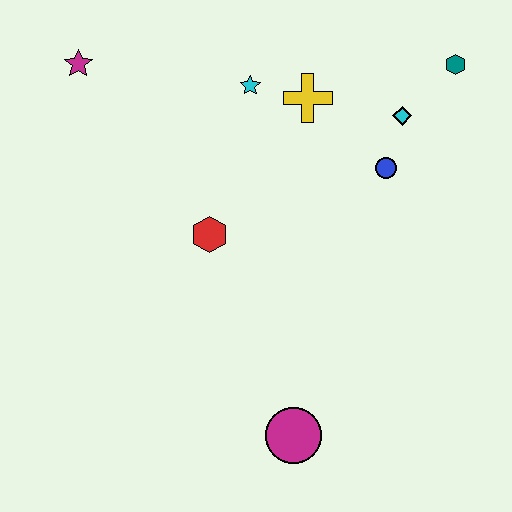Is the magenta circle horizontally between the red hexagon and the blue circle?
Yes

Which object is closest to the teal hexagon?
The cyan diamond is closest to the teal hexagon.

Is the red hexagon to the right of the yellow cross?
No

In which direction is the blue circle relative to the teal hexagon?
The blue circle is below the teal hexagon.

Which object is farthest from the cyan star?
The magenta circle is farthest from the cyan star.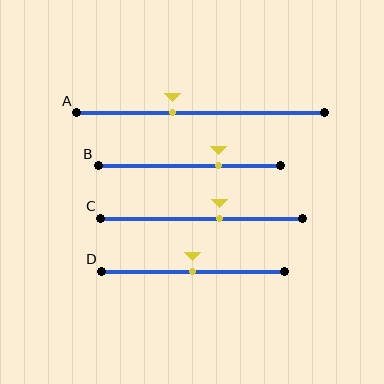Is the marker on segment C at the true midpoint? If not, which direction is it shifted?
No, the marker on segment C is shifted to the right by about 9% of the segment length.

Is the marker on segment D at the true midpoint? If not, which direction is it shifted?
Yes, the marker on segment D is at the true midpoint.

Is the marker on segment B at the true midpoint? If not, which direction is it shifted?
No, the marker on segment B is shifted to the right by about 16% of the segment length.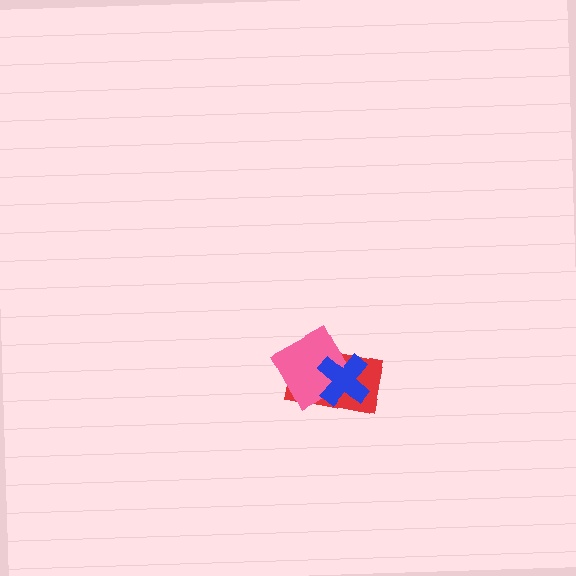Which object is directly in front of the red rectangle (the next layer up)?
The pink square is directly in front of the red rectangle.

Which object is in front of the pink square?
The blue cross is in front of the pink square.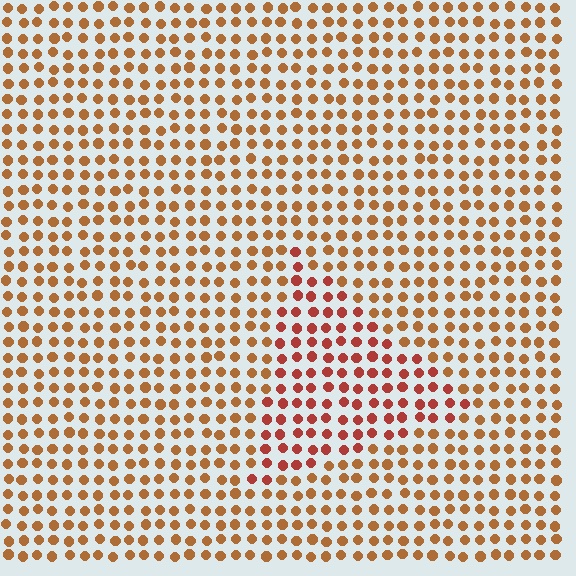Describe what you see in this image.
The image is filled with small brown elements in a uniform arrangement. A triangle-shaped region is visible where the elements are tinted to a slightly different hue, forming a subtle color boundary.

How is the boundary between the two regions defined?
The boundary is defined purely by a slight shift in hue (about 25 degrees). Spacing, size, and orientation are identical on both sides.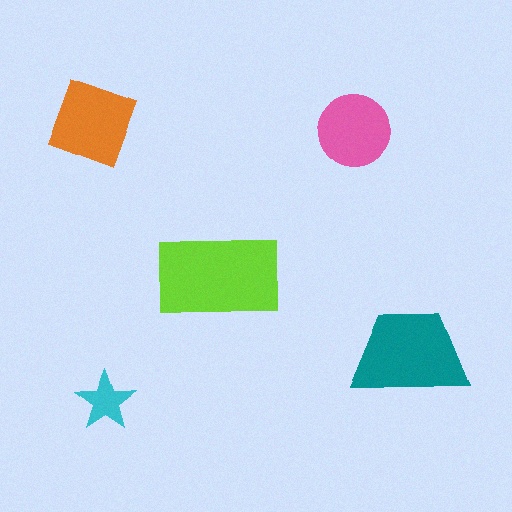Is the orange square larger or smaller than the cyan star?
Larger.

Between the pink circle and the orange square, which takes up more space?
The orange square.